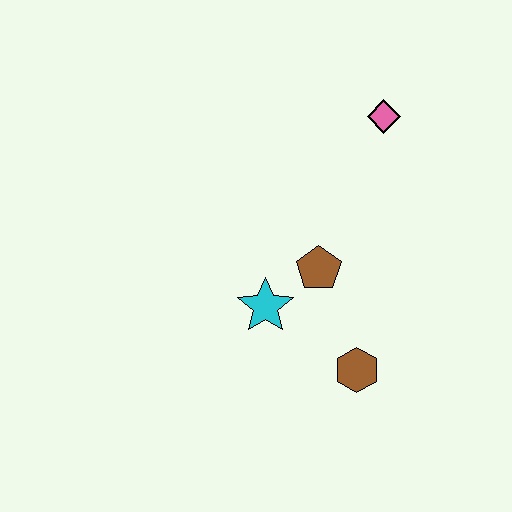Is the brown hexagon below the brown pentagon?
Yes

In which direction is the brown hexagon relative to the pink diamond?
The brown hexagon is below the pink diamond.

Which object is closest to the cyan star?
The brown pentagon is closest to the cyan star.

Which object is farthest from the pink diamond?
The brown hexagon is farthest from the pink diamond.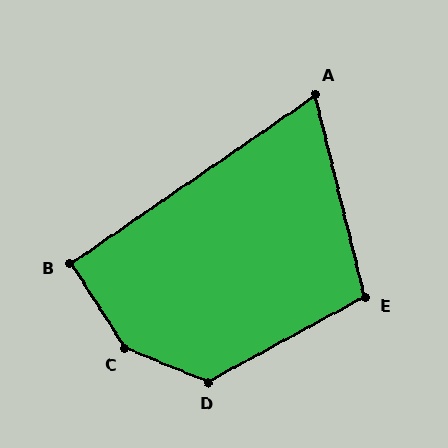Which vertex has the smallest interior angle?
A, at approximately 69 degrees.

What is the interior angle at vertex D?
Approximately 129 degrees (obtuse).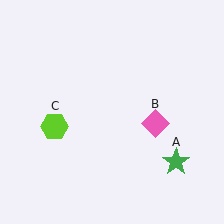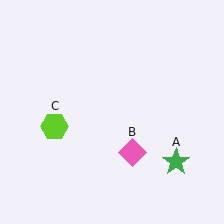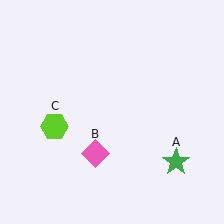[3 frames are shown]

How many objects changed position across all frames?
1 object changed position: pink diamond (object B).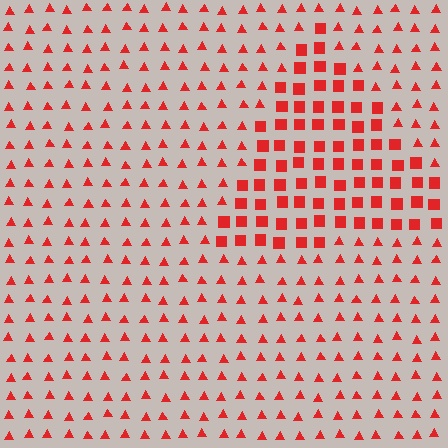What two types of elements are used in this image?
The image uses squares inside the triangle region and triangles outside it.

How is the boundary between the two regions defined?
The boundary is defined by a change in element shape: squares inside vs. triangles outside. All elements share the same color and spacing.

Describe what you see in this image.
The image is filled with small red elements arranged in a uniform grid. A triangle-shaped region contains squares, while the surrounding area contains triangles. The boundary is defined purely by the change in element shape.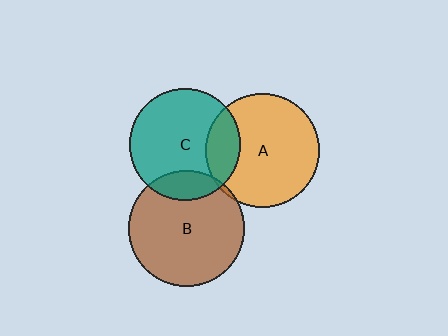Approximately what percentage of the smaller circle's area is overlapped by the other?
Approximately 15%.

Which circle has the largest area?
Circle B (brown).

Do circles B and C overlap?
Yes.